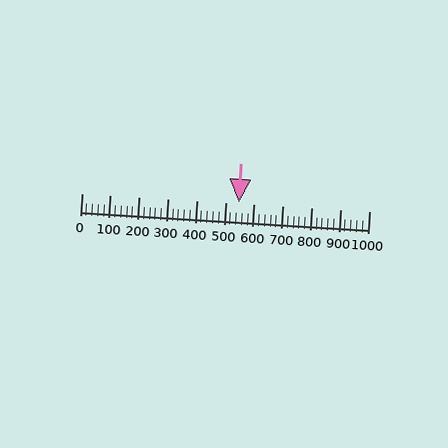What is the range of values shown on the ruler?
The ruler shows values from 0 to 1000.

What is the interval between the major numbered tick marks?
The major tick marks are spaced 100 units apart.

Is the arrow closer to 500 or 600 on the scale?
The arrow is closer to 500.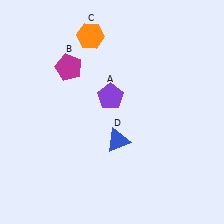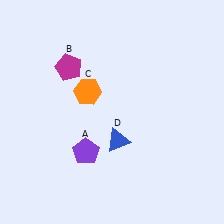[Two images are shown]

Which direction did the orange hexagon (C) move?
The orange hexagon (C) moved down.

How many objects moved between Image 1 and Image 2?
2 objects moved between the two images.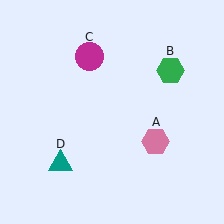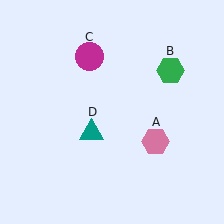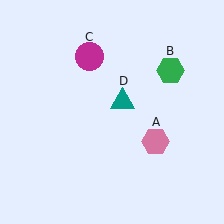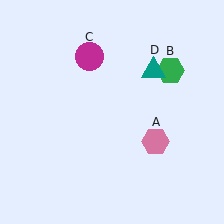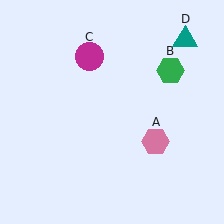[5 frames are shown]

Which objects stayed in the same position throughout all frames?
Pink hexagon (object A) and green hexagon (object B) and magenta circle (object C) remained stationary.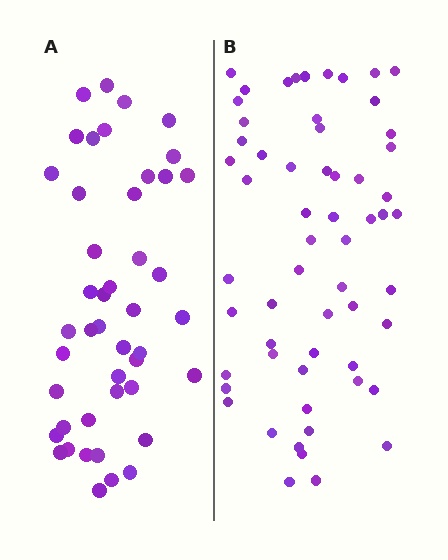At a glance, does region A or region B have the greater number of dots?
Region B (the right region) has more dots.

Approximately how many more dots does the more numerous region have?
Region B has approximately 15 more dots than region A.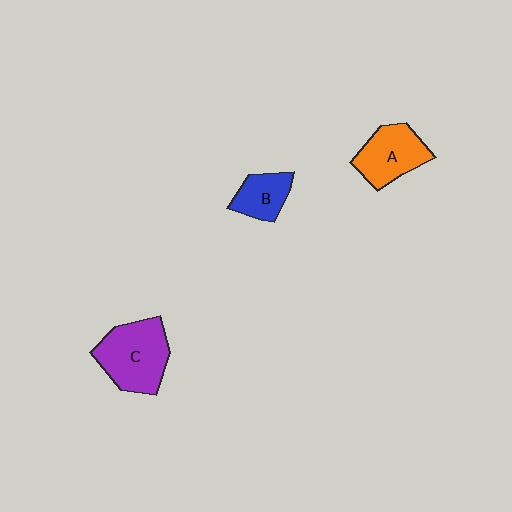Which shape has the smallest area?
Shape B (blue).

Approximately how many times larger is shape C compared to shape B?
Approximately 1.9 times.